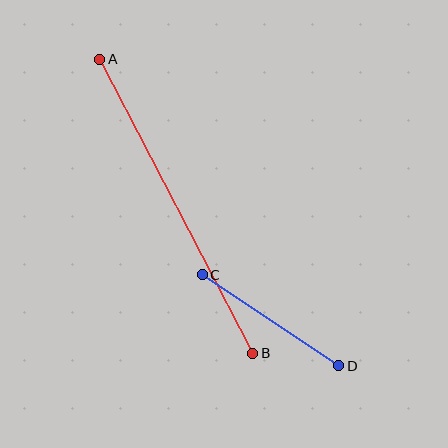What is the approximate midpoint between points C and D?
The midpoint is at approximately (270, 320) pixels.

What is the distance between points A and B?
The distance is approximately 331 pixels.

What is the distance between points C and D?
The distance is approximately 164 pixels.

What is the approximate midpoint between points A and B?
The midpoint is at approximately (176, 206) pixels.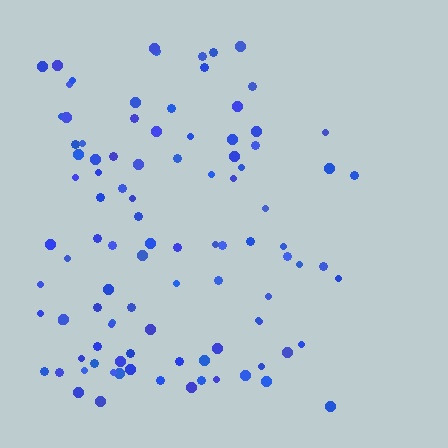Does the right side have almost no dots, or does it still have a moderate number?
Still a moderate number, just noticeably fewer than the left.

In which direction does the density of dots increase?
From right to left, with the left side densest.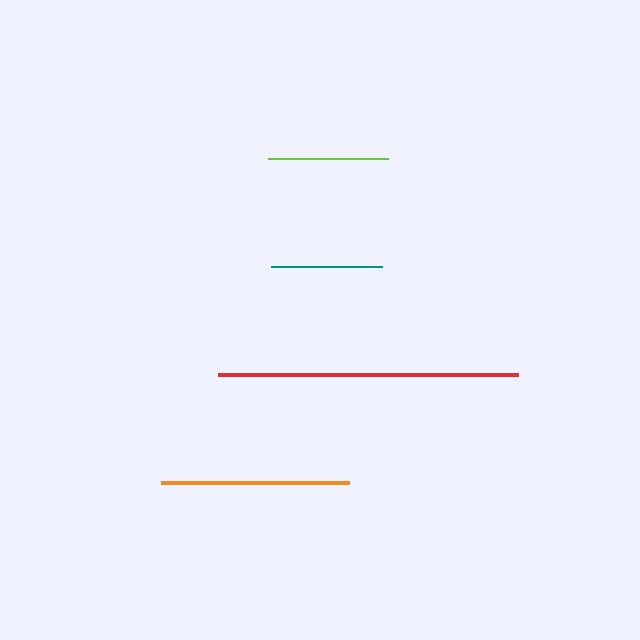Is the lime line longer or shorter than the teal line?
The lime line is longer than the teal line.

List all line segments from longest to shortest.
From longest to shortest: red, orange, lime, teal.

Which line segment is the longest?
The red line is the longest at approximately 300 pixels.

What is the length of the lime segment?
The lime segment is approximately 120 pixels long.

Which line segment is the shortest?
The teal line is the shortest at approximately 111 pixels.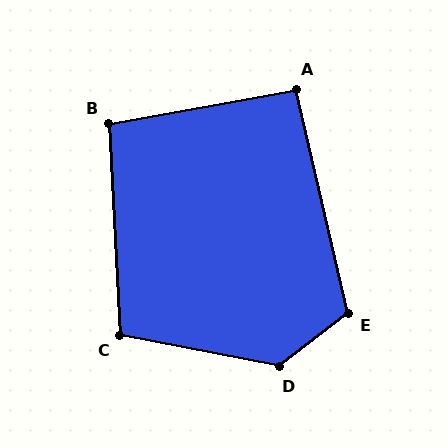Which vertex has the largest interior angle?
D, at approximately 131 degrees.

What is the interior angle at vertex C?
Approximately 104 degrees (obtuse).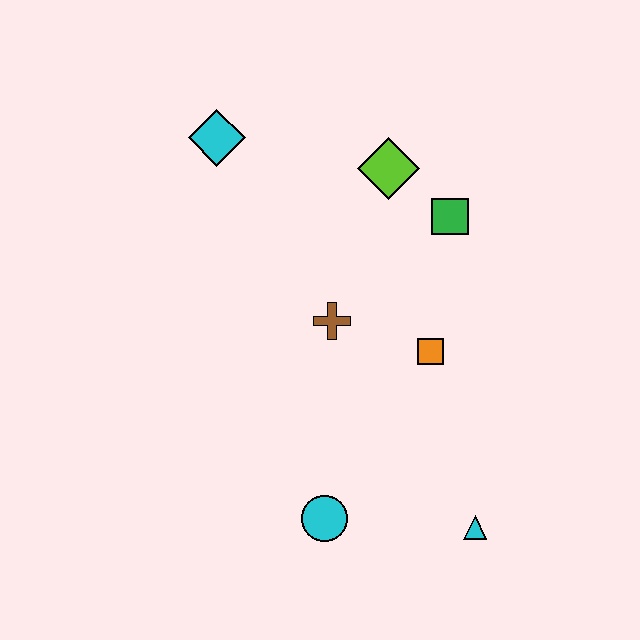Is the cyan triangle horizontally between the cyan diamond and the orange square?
No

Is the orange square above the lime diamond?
No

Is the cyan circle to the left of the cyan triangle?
Yes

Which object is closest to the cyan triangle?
The cyan circle is closest to the cyan triangle.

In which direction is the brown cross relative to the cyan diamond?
The brown cross is below the cyan diamond.